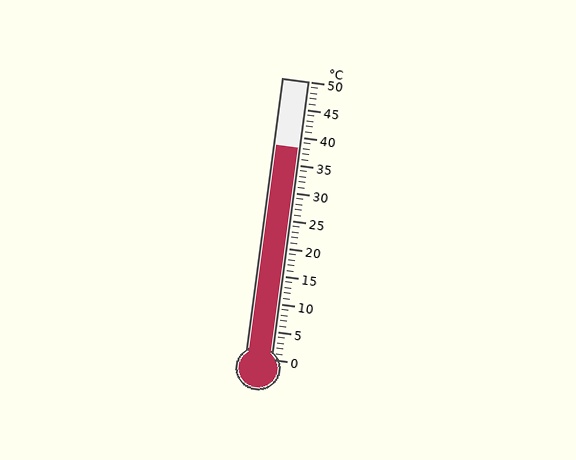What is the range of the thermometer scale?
The thermometer scale ranges from 0°C to 50°C.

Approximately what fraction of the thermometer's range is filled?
The thermometer is filled to approximately 75% of its range.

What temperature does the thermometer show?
The thermometer shows approximately 38°C.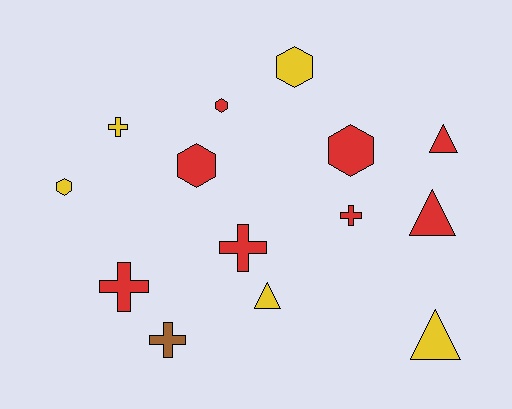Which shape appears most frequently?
Cross, with 5 objects.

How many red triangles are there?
There are 2 red triangles.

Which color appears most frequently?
Red, with 8 objects.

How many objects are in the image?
There are 14 objects.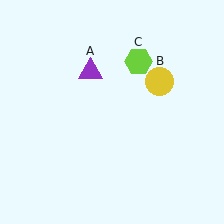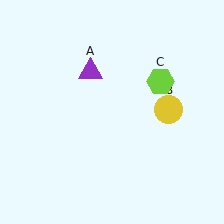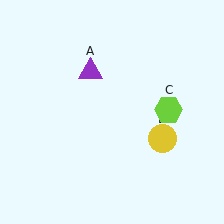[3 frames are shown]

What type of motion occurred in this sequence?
The yellow circle (object B), lime hexagon (object C) rotated clockwise around the center of the scene.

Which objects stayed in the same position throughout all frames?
Purple triangle (object A) remained stationary.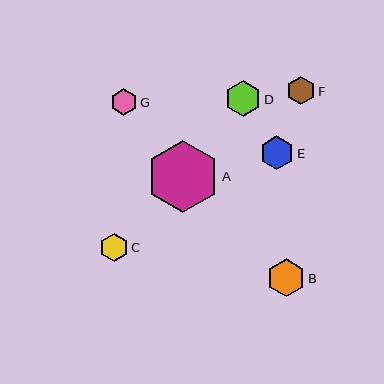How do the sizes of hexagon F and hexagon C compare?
Hexagon F and hexagon C are approximately the same size.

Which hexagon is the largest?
Hexagon A is the largest with a size of approximately 72 pixels.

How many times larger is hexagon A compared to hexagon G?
Hexagon A is approximately 2.7 times the size of hexagon G.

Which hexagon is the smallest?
Hexagon G is the smallest with a size of approximately 27 pixels.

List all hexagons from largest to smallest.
From largest to smallest: A, B, D, E, F, C, G.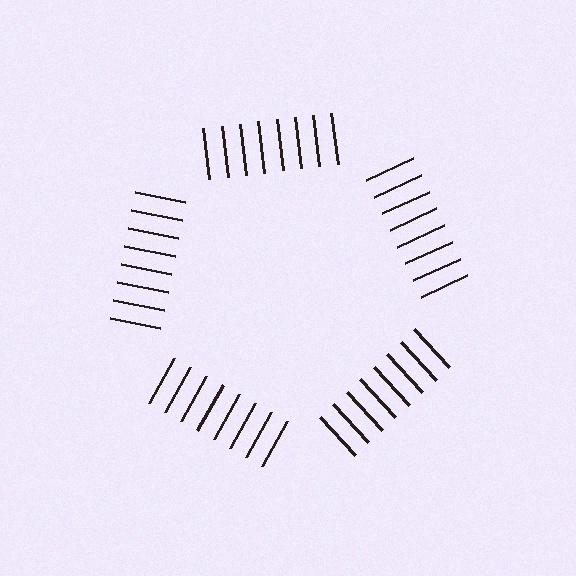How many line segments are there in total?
40 — 8 along each of the 5 edges.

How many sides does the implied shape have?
5 sides — the line-ends trace a pentagon.